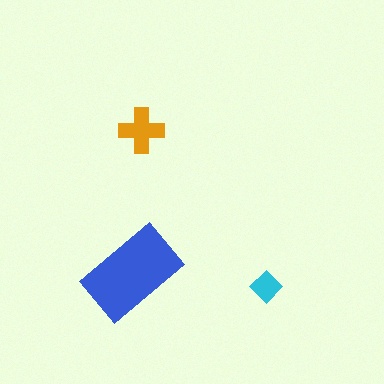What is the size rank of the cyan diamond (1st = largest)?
3rd.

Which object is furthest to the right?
The cyan diamond is rightmost.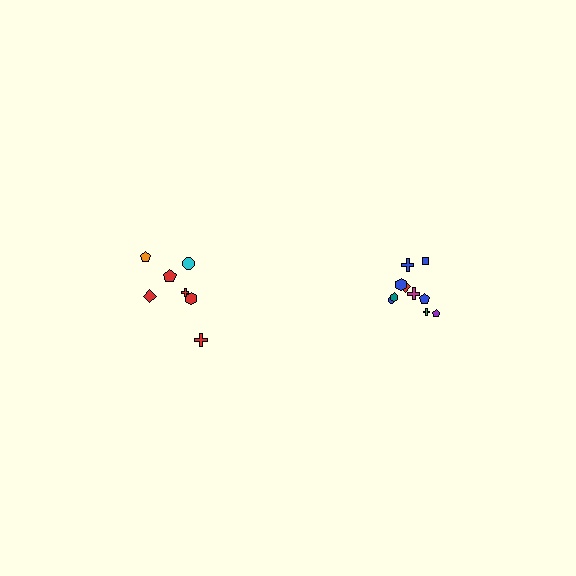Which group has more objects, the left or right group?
The right group.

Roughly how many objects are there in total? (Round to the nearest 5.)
Roughly 15 objects in total.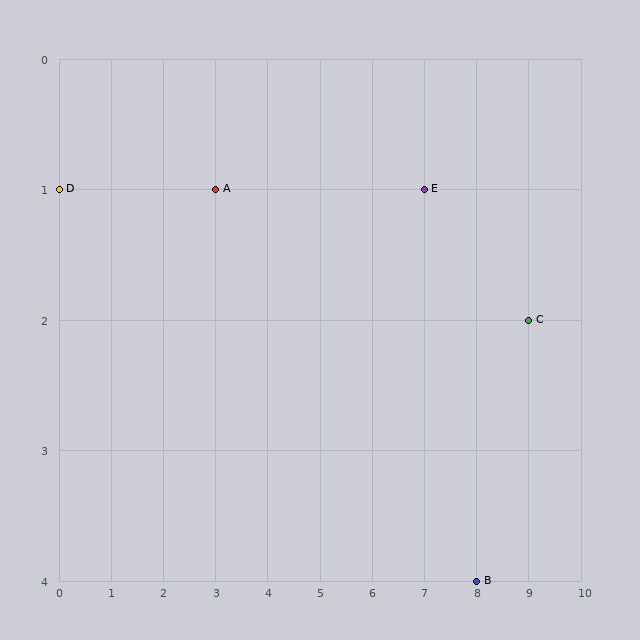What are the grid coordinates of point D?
Point D is at grid coordinates (0, 1).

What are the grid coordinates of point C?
Point C is at grid coordinates (9, 2).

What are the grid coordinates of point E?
Point E is at grid coordinates (7, 1).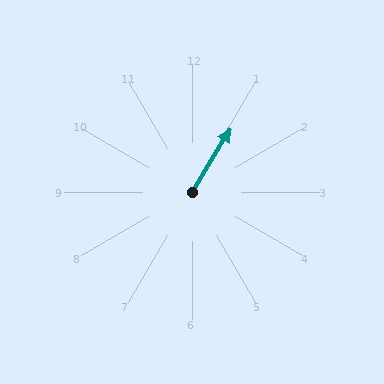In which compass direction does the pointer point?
Northeast.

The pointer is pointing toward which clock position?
Roughly 1 o'clock.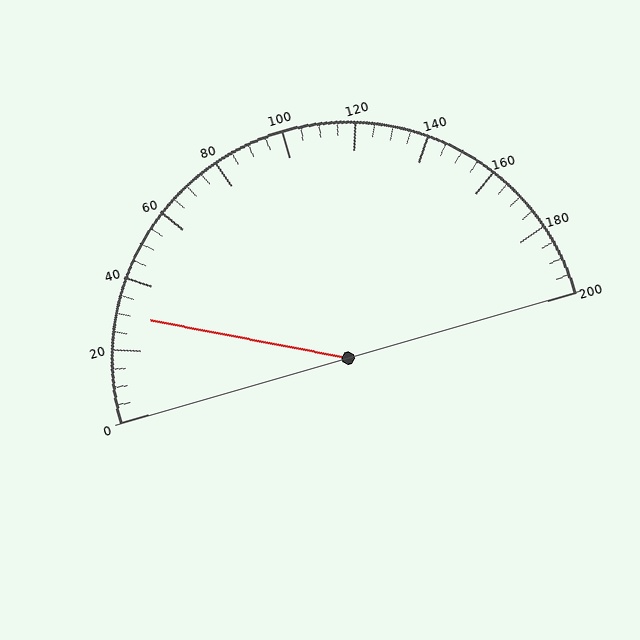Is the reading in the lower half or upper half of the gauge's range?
The reading is in the lower half of the range (0 to 200).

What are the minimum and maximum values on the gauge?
The gauge ranges from 0 to 200.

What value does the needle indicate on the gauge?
The needle indicates approximately 30.